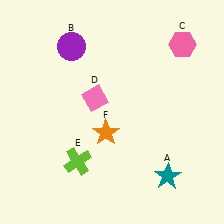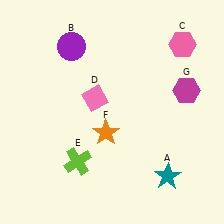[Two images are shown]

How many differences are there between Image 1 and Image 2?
There is 1 difference between the two images.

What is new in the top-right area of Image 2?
A magenta hexagon (G) was added in the top-right area of Image 2.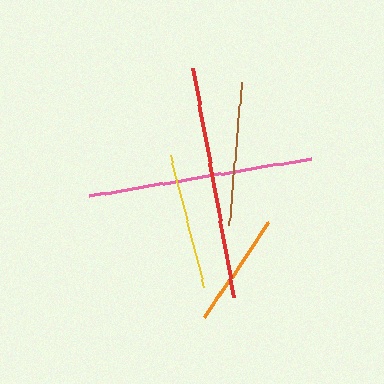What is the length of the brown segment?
The brown segment is approximately 144 pixels long.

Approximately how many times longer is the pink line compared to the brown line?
The pink line is approximately 1.6 times the length of the brown line.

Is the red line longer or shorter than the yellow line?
The red line is longer than the yellow line.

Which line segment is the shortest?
The orange line is the shortest at approximately 114 pixels.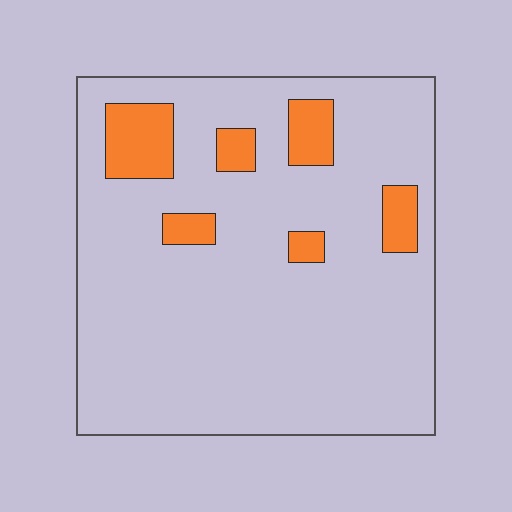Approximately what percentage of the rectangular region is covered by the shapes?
Approximately 10%.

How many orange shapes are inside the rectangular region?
6.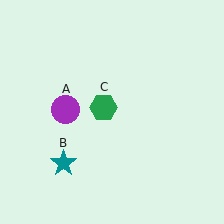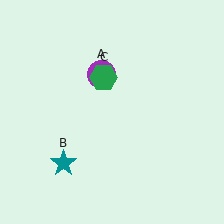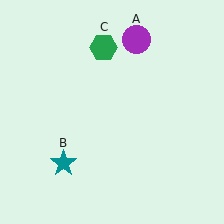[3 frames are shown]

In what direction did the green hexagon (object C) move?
The green hexagon (object C) moved up.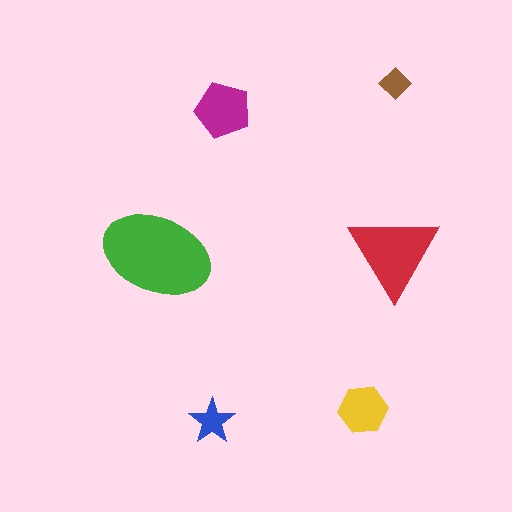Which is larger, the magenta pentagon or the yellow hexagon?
The magenta pentagon.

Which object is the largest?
The green ellipse.